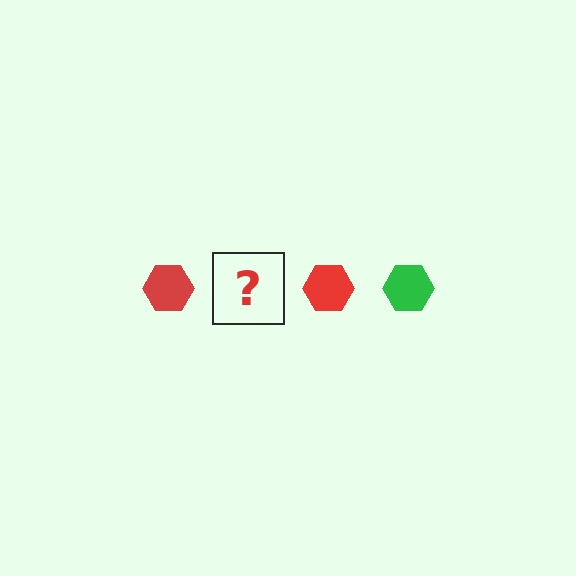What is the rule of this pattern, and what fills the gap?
The rule is that the pattern cycles through red, green hexagons. The gap should be filled with a green hexagon.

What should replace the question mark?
The question mark should be replaced with a green hexagon.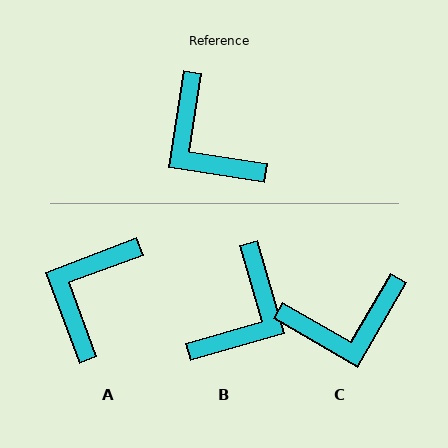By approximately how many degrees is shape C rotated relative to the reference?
Approximately 69 degrees counter-clockwise.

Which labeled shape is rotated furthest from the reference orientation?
B, about 115 degrees away.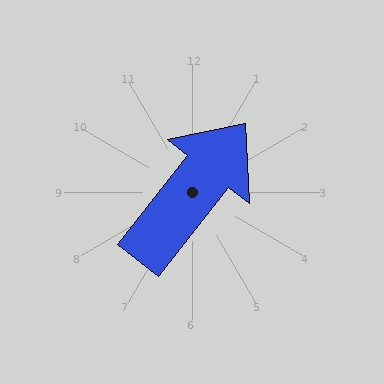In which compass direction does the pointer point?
Northeast.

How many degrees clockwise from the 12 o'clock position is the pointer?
Approximately 38 degrees.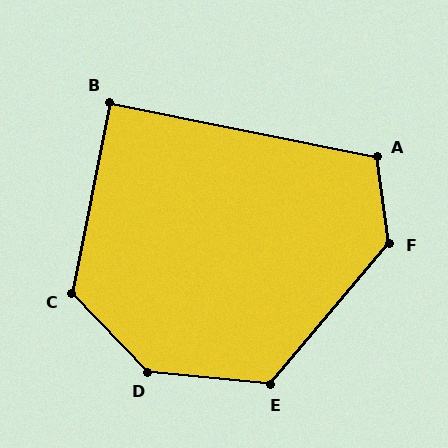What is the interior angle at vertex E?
Approximately 125 degrees (obtuse).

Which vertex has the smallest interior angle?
B, at approximately 90 degrees.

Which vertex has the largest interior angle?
D, at approximately 139 degrees.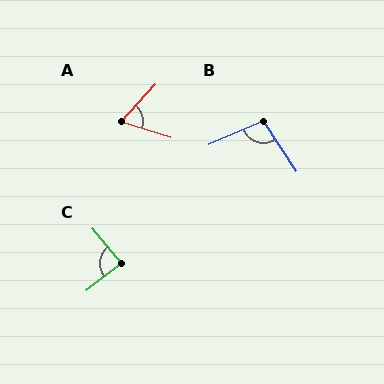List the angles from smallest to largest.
A (65°), C (88°), B (100°).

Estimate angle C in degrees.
Approximately 88 degrees.